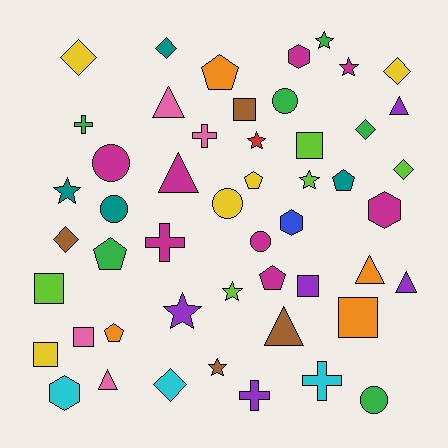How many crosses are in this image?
There are 5 crosses.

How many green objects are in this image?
There are 6 green objects.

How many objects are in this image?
There are 50 objects.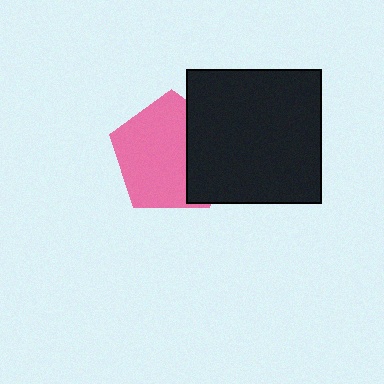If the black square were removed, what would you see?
You would see the complete pink pentagon.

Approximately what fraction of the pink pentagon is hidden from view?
Roughly 33% of the pink pentagon is hidden behind the black square.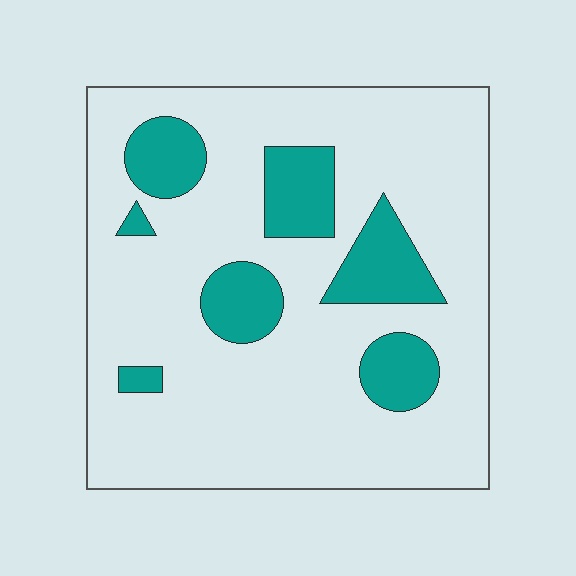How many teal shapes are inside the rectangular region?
7.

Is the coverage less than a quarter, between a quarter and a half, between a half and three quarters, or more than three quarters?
Less than a quarter.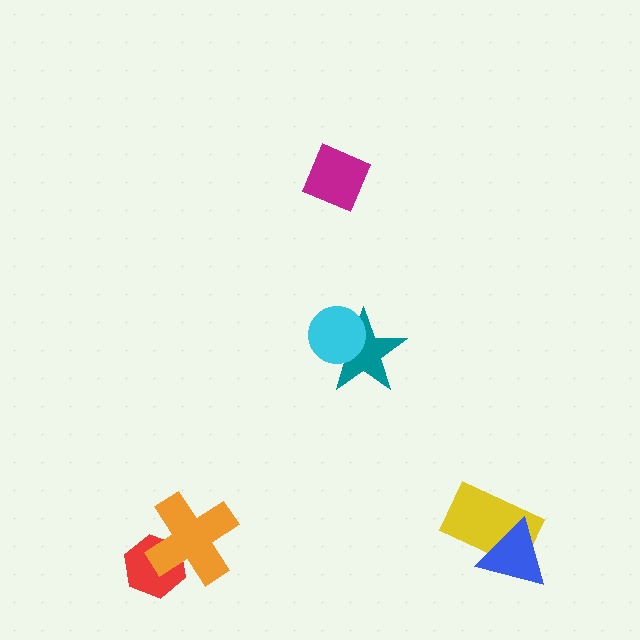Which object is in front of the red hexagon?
The orange cross is in front of the red hexagon.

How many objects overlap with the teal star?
1 object overlaps with the teal star.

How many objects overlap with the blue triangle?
1 object overlaps with the blue triangle.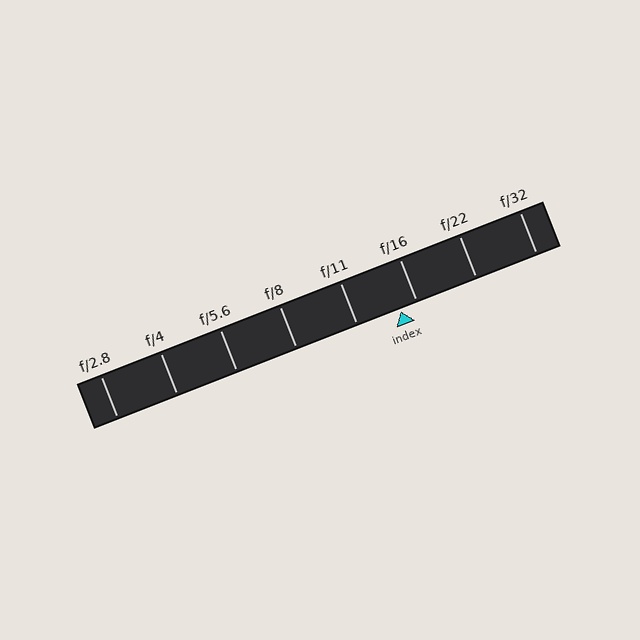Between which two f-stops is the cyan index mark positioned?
The index mark is between f/11 and f/16.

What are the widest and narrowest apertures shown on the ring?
The widest aperture shown is f/2.8 and the narrowest is f/32.